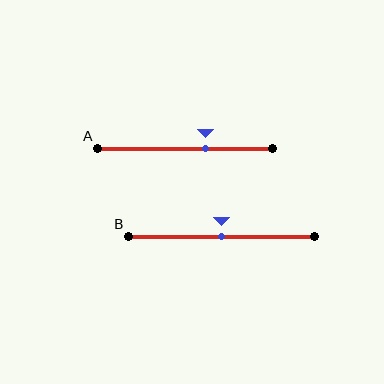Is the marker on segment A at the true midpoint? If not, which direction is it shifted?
No, the marker on segment A is shifted to the right by about 12% of the segment length.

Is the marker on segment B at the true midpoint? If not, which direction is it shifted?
Yes, the marker on segment B is at the true midpoint.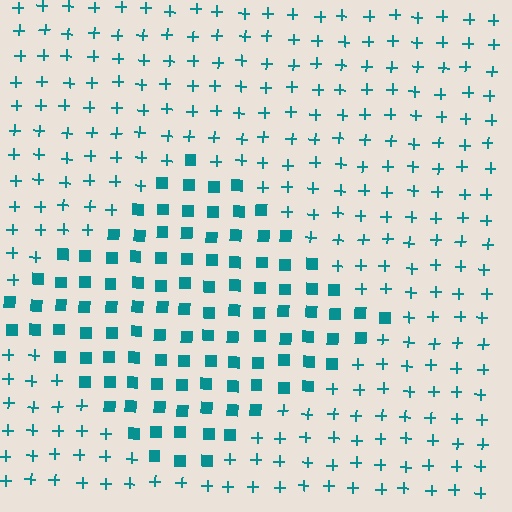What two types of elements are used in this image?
The image uses squares inside the diamond region and plus signs outside it.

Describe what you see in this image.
The image is filled with small teal elements arranged in a uniform grid. A diamond-shaped region contains squares, while the surrounding area contains plus signs. The boundary is defined purely by the change in element shape.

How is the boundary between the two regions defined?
The boundary is defined by a change in element shape: squares inside vs. plus signs outside. All elements share the same color and spacing.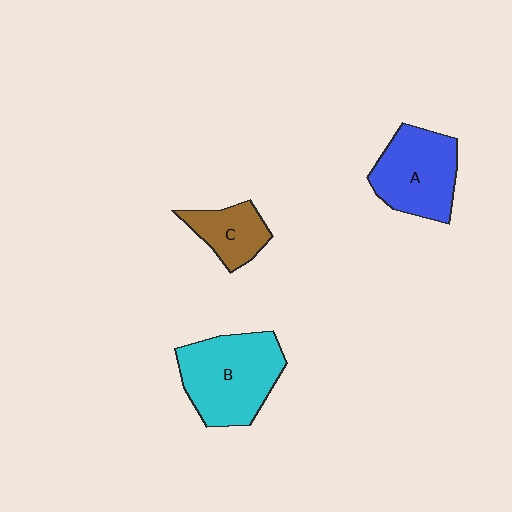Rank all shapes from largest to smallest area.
From largest to smallest: B (cyan), A (blue), C (brown).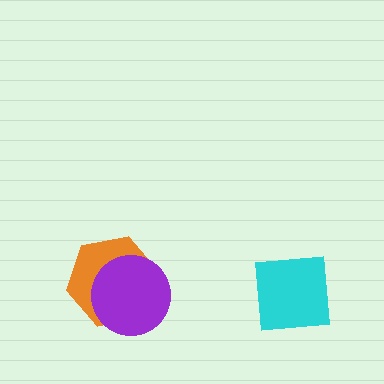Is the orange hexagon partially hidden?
Yes, it is partially covered by another shape.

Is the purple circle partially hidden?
No, no other shape covers it.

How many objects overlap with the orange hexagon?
1 object overlaps with the orange hexagon.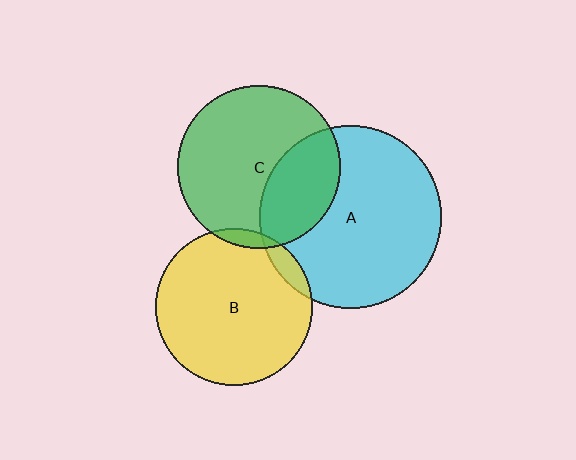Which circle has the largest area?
Circle A (cyan).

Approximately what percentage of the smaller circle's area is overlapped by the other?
Approximately 5%.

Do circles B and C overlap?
Yes.